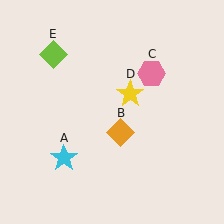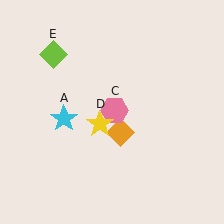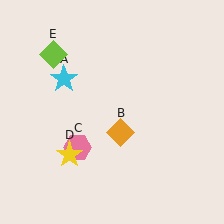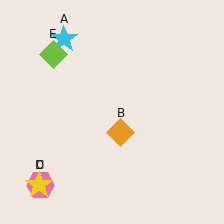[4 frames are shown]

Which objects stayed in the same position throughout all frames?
Orange diamond (object B) and lime diamond (object E) remained stationary.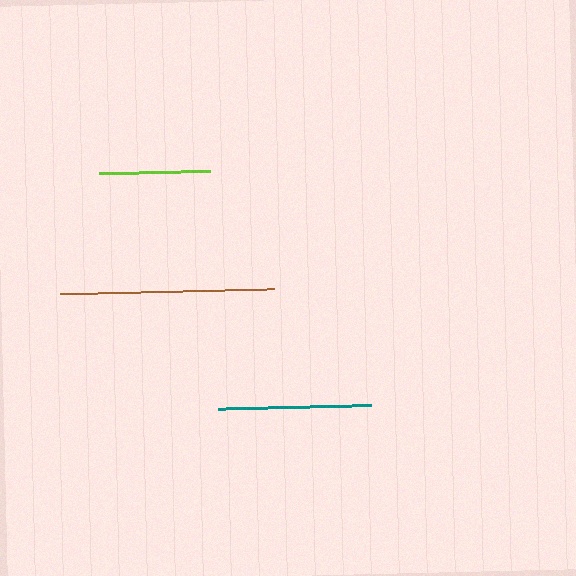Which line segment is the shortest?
The lime line is the shortest at approximately 110 pixels.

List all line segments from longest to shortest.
From longest to shortest: brown, teal, lime.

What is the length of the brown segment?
The brown segment is approximately 214 pixels long.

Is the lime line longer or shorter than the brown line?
The brown line is longer than the lime line.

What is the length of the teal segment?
The teal segment is approximately 152 pixels long.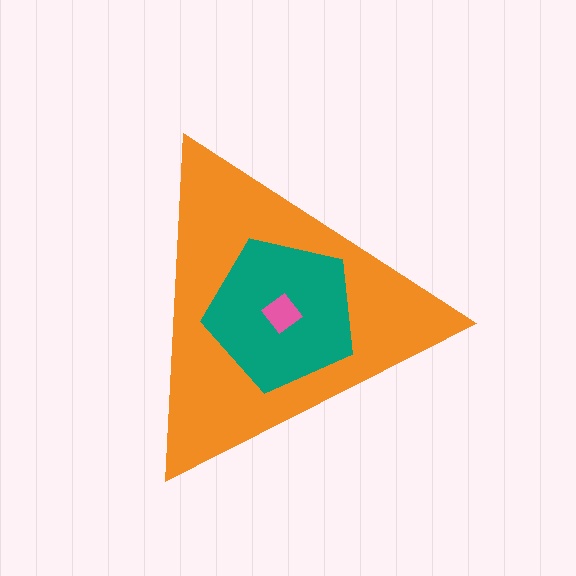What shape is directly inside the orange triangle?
The teal pentagon.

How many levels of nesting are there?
3.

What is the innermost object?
The pink diamond.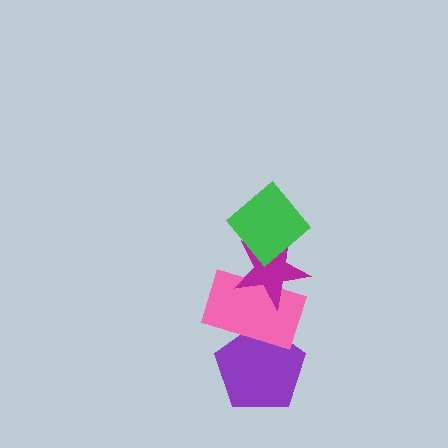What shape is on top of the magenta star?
The green diamond is on top of the magenta star.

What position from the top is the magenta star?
The magenta star is 2nd from the top.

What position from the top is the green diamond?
The green diamond is 1st from the top.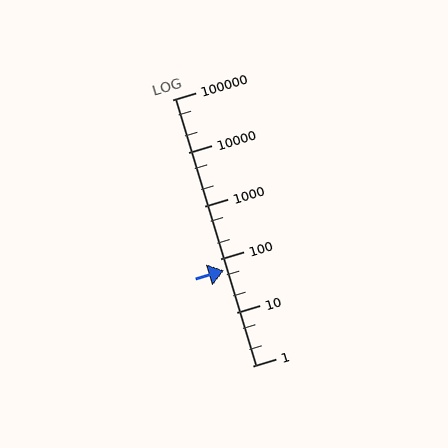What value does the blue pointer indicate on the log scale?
The pointer indicates approximately 62.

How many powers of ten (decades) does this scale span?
The scale spans 5 decades, from 1 to 100000.